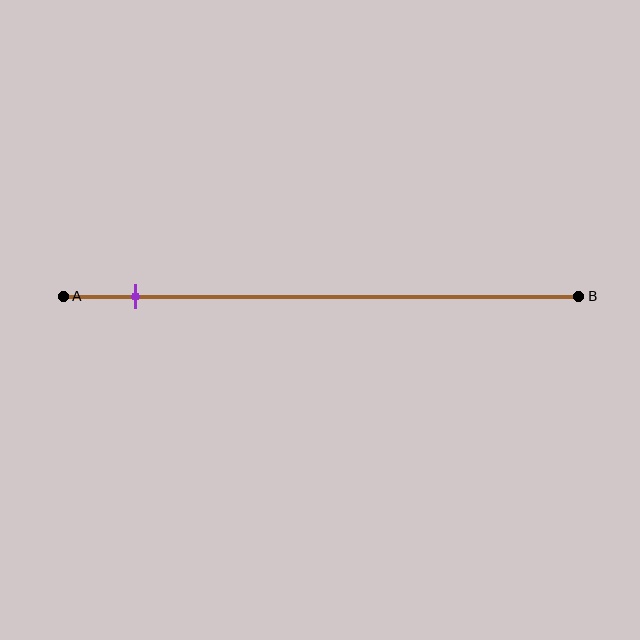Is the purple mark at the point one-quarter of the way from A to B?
No, the mark is at about 15% from A, not at the 25% one-quarter point.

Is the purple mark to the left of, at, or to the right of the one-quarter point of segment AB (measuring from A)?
The purple mark is to the left of the one-quarter point of segment AB.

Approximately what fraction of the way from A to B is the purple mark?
The purple mark is approximately 15% of the way from A to B.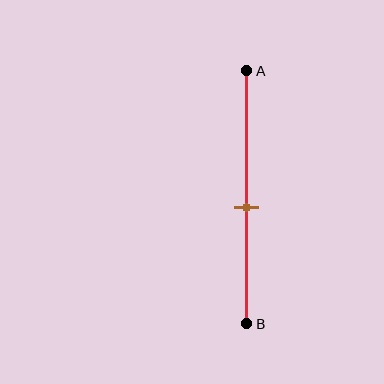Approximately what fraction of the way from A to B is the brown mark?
The brown mark is approximately 55% of the way from A to B.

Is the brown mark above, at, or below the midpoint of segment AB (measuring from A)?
The brown mark is below the midpoint of segment AB.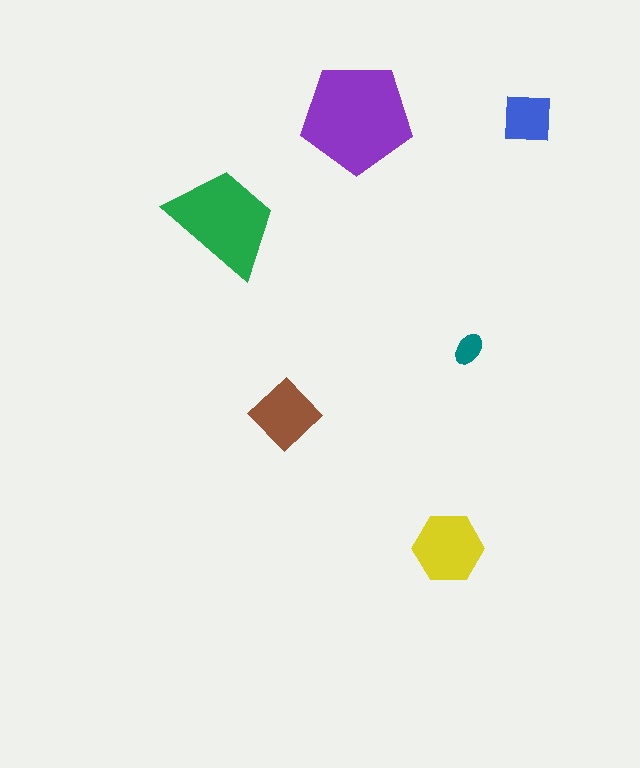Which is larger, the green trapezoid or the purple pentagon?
The purple pentagon.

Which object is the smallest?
The teal ellipse.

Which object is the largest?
The purple pentagon.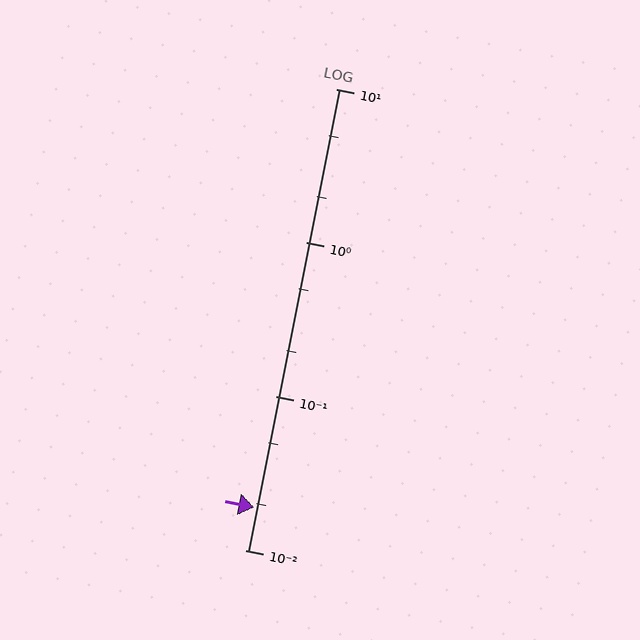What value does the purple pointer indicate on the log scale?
The pointer indicates approximately 0.019.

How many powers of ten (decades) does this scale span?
The scale spans 3 decades, from 0.01 to 10.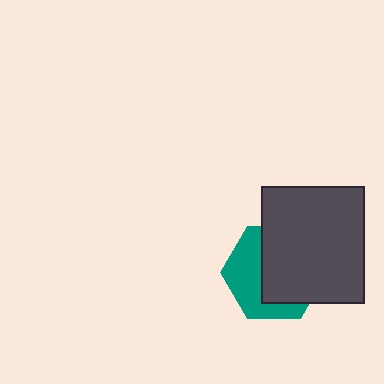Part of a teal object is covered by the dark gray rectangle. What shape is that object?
It is a hexagon.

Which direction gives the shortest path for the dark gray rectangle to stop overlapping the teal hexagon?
Moving toward the upper-right gives the shortest separation.